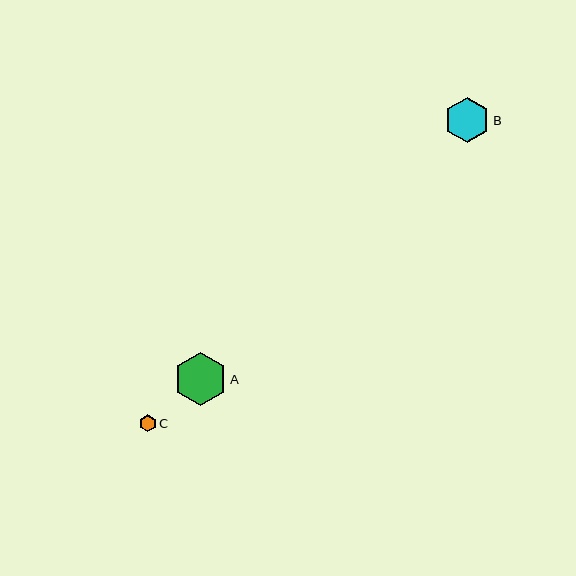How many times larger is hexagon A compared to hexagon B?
Hexagon A is approximately 1.2 times the size of hexagon B.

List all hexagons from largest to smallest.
From largest to smallest: A, B, C.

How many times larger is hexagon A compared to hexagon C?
Hexagon A is approximately 3.2 times the size of hexagon C.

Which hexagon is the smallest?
Hexagon C is the smallest with a size of approximately 17 pixels.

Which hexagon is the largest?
Hexagon A is the largest with a size of approximately 53 pixels.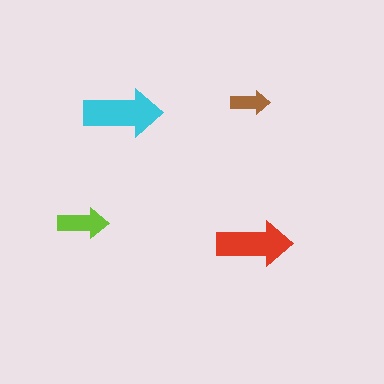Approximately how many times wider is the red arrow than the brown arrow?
About 2 times wider.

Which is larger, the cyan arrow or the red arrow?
The cyan one.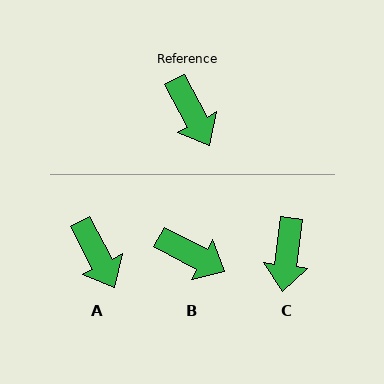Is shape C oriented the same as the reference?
No, it is off by about 35 degrees.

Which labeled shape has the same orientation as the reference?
A.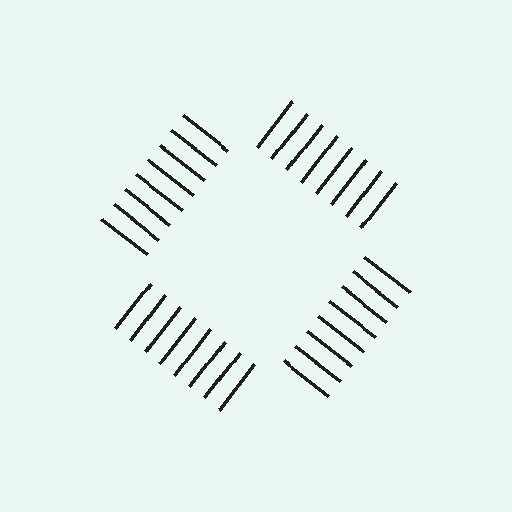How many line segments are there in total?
32 — 8 along each of the 4 edges.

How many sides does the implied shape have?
4 sides — the line-ends trace a square.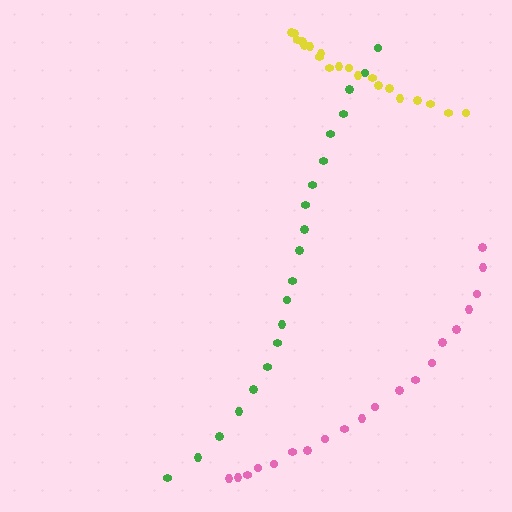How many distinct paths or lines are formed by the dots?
There are 3 distinct paths.